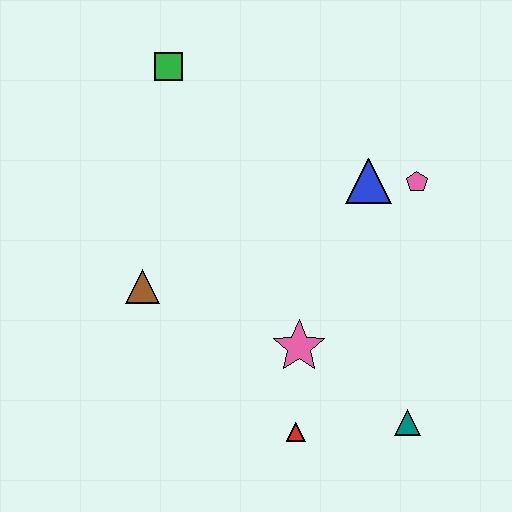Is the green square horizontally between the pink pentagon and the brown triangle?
Yes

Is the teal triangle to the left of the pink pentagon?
Yes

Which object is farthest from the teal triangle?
The green square is farthest from the teal triangle.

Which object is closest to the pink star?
The red triangle is closest to the pink star.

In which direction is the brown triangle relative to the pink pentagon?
The brown triangle is to the left of the pink pentagon.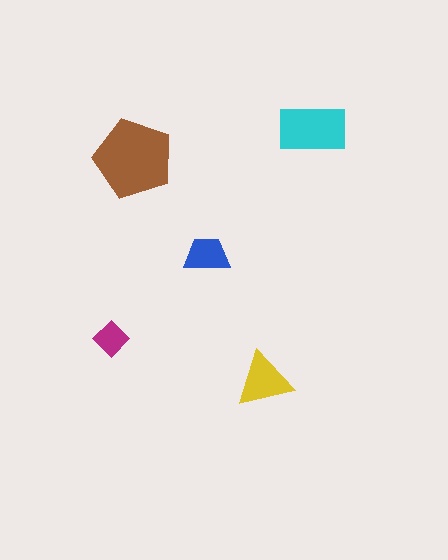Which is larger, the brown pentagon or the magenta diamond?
The brown pentagon.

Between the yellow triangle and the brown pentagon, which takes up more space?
The brown pentagon.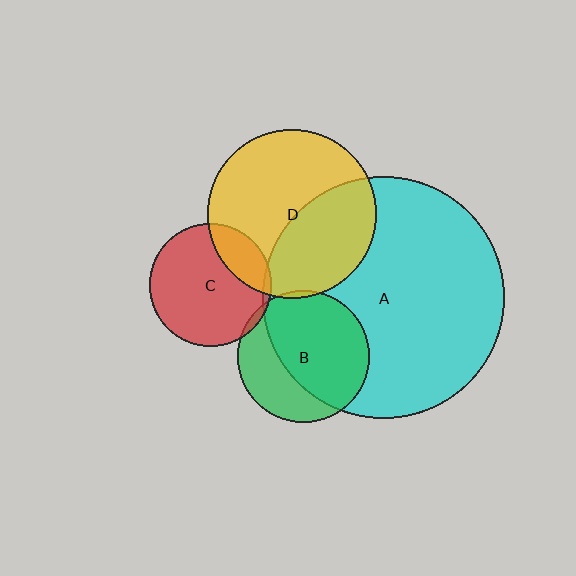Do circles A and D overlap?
Yes.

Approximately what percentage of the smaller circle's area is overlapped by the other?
Approximately 40%.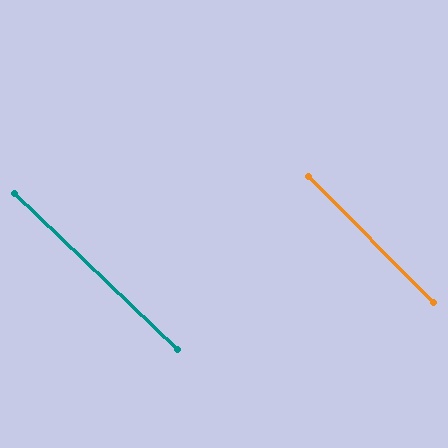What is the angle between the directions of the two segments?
Approximately 1 degree.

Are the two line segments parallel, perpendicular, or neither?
Parallel — their directions differ by only 1.4°.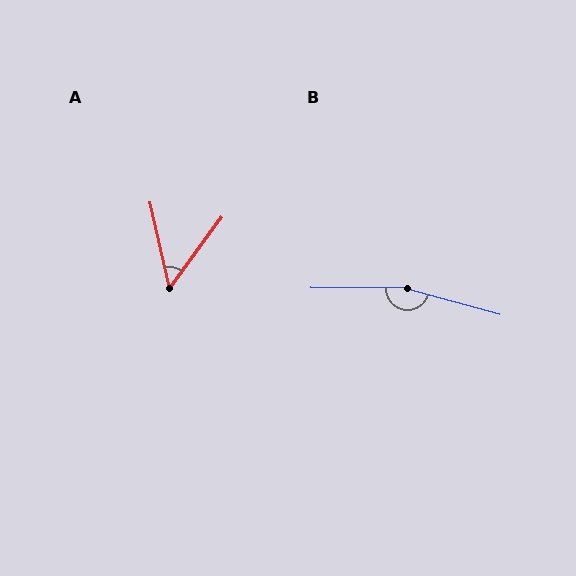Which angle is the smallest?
A, at approximately 49 degrees.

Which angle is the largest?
B, at approximately 165 degrees.